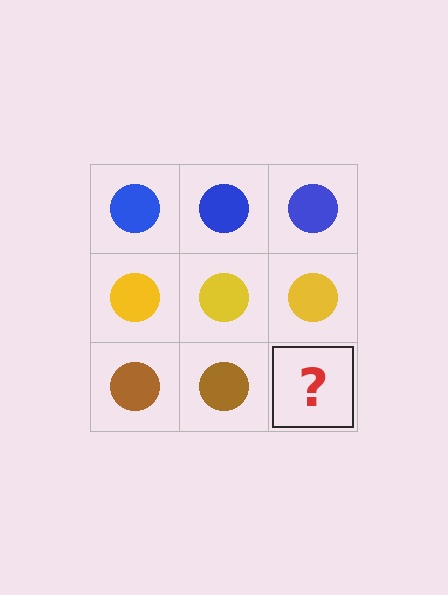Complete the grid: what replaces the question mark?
The question mark should be replaced with a brown circle.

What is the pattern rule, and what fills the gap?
The rule is that each row has a consistent color. The gap should be filled with a brown circle.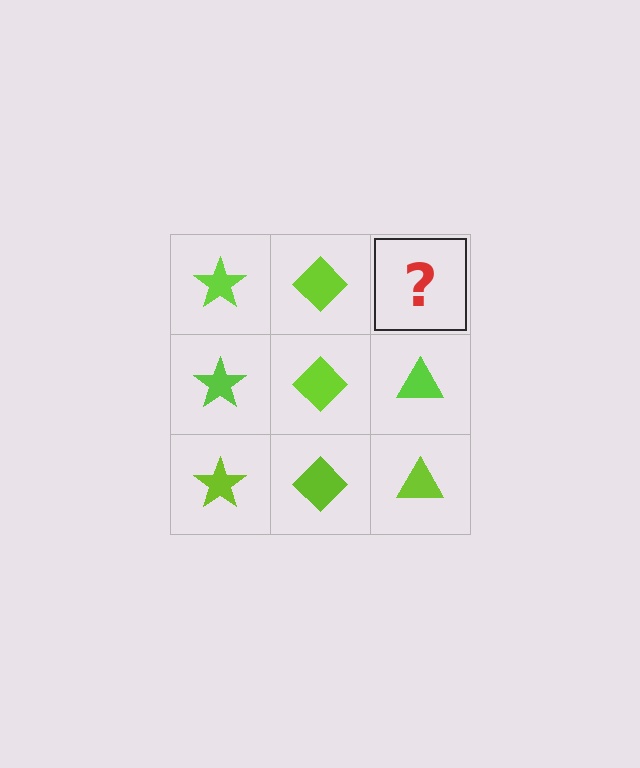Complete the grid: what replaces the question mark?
The question mark should be replaced with a lime triangle.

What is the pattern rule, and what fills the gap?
The rule is that each column has a consistent shape. The gap should be filled with a lime triangle.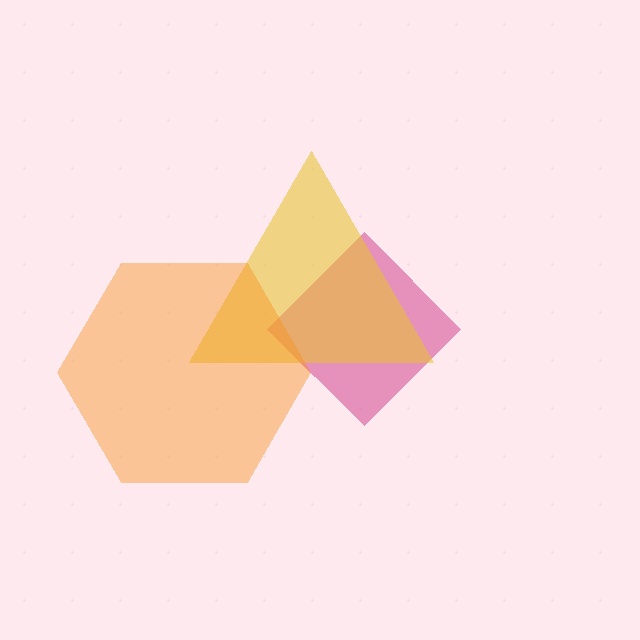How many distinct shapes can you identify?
There are 3 distinct shapes: a pink diamond, a yellow triangle, an orange hexagon.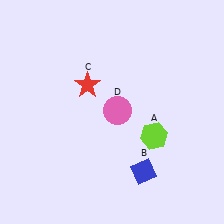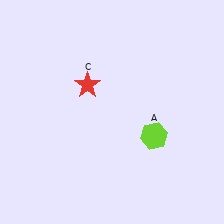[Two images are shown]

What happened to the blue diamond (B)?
The blue diamond (B) was removed in Image 2. It was in the bottom-right area of Image 1.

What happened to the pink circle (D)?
The pink circle (D) was removed in Image 2. It was in the top-right area of Image 1.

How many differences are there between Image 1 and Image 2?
There are 2 differences between the two images.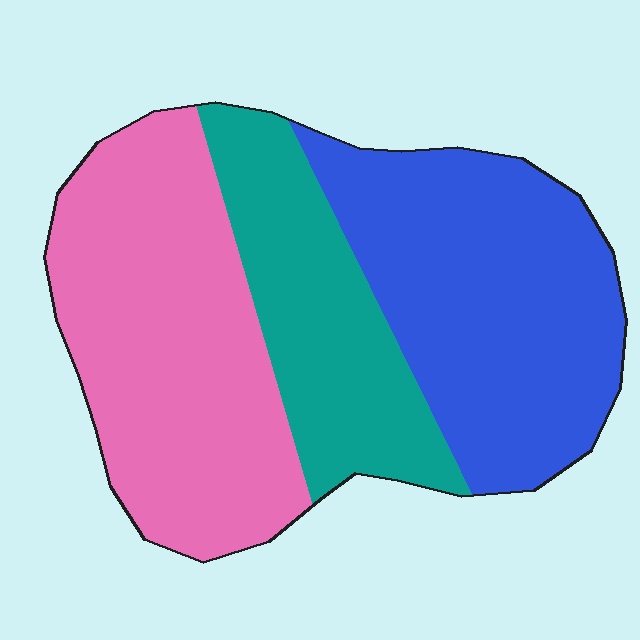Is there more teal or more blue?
Blue.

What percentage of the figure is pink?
Pink covers 39% of the figure.